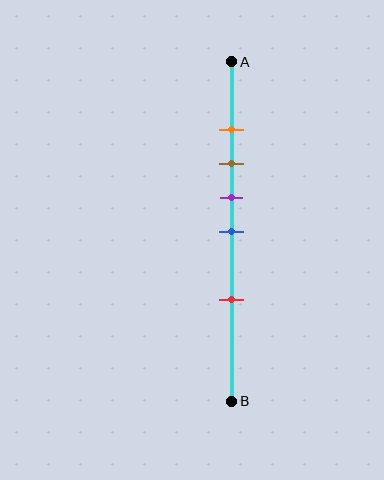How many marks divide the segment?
There are 5 marks dividing the segment.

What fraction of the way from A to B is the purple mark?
The purple mark is approximately 40% (0.4) of the way from A to B.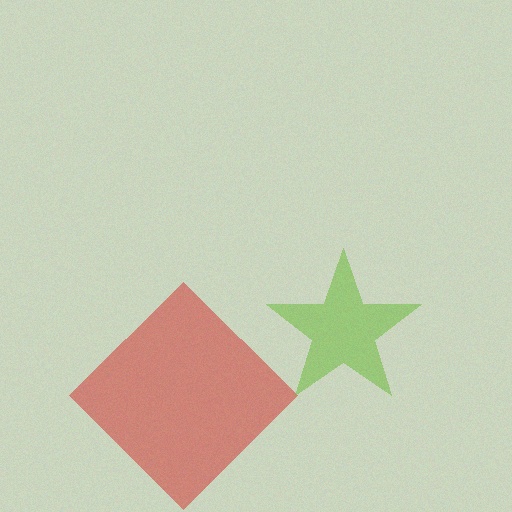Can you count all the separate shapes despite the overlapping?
Yes, there are 2 separate shapes.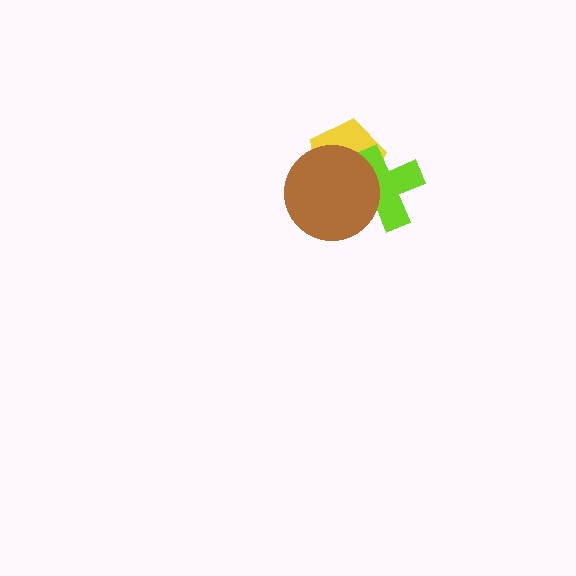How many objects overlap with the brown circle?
2 objects overlap with the brown circle.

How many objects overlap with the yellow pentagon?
2 objects overlap with the yellow pentagon.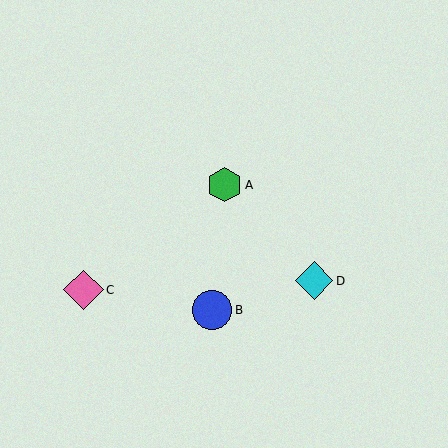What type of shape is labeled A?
Shape A is a green hexagon.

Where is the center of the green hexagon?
The center of the green hexagon is at (225, 185).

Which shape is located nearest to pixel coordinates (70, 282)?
The pink diamond (labeled C) at (84, 290) is nearest to that location.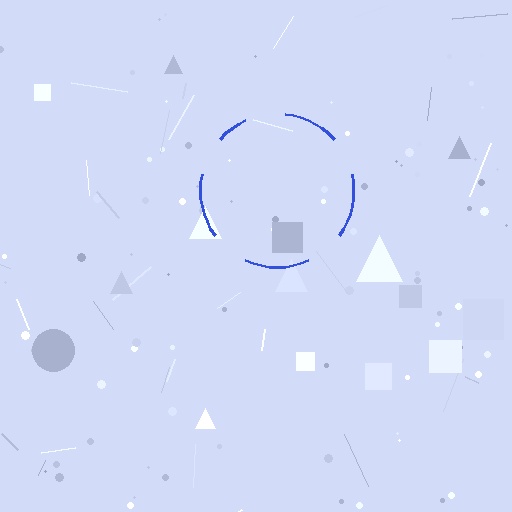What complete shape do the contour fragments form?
The contour fragments form a circle.